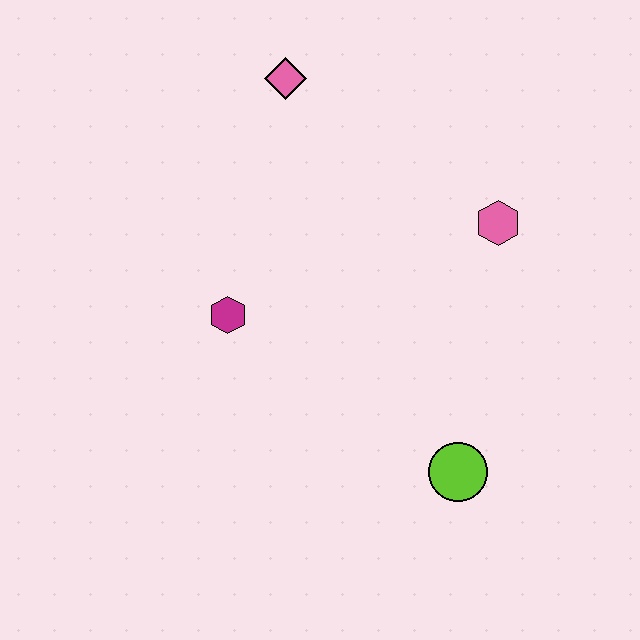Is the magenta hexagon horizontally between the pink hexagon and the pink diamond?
No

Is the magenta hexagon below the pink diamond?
Yes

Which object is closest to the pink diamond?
The magenta hexagon is closest to the pink diamond.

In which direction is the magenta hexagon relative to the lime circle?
The magenta hexagon is to the left of the lime circle.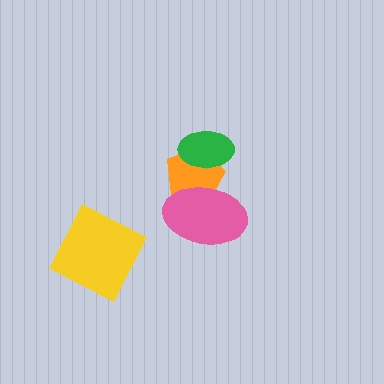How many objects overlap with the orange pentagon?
2 objects overlap with the orange pentagon.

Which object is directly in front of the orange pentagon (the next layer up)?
The pink ellipse is directly in front of the orange pentagon.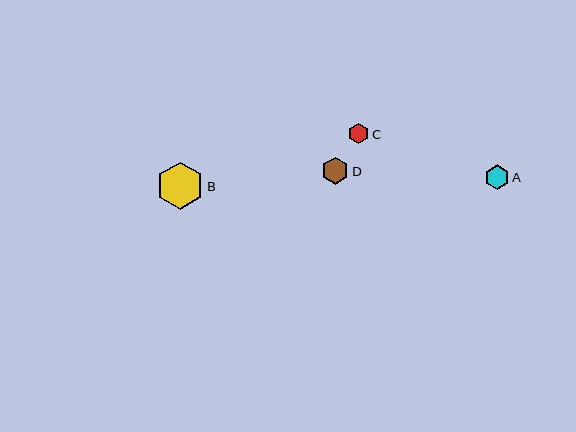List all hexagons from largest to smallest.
From largest to smallest: B, D, A, C.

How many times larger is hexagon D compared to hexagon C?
Hexagon D is approximately 1.3 times the size of hexagon C.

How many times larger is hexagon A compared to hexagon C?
Hexagon A is approximately 1.2 times the size of hexagon C.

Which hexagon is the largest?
Hexagon B is the largest with a size of approximately 47 pixels.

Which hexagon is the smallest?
Hexagon C is the smallest with a size of approximately 21 pixels.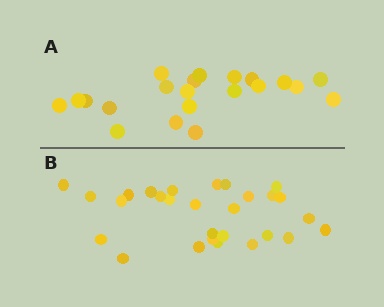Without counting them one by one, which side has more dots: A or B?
Region B (the bottom region) has more dots.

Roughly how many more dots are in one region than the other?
Region B has roughly 8 or so more dots than region A.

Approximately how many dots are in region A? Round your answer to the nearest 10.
About 20 dots. (The exact count is 21, which rounds to 20.)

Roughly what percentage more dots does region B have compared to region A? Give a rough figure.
About 35% more.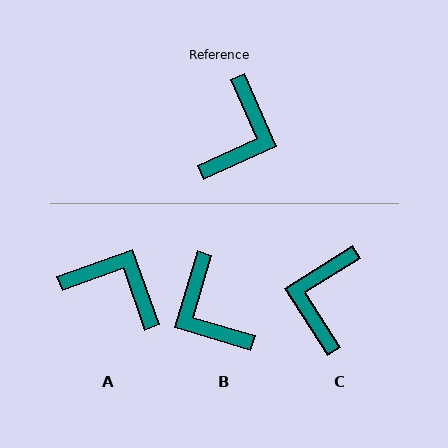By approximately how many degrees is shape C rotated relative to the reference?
Approximately 172 degrees clockwise.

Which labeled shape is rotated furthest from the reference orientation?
C, about 172 degrees away.